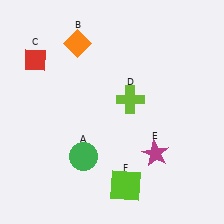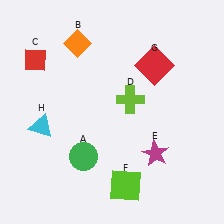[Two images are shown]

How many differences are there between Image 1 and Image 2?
There are 2 differences between the two images.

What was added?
A red square (G), a cyan triangle (H) were added in Image 2.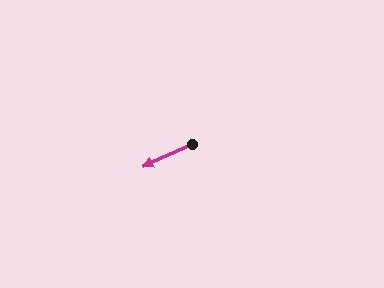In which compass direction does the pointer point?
Southwest.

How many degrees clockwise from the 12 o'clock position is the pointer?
Approximately 245 degrees.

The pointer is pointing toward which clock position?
Roughly 8 o'clock.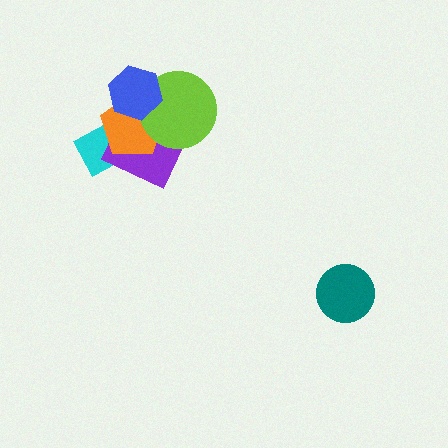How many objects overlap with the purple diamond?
4 objects overlap with the purple diamond.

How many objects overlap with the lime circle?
3 objects overlap with the lime circle.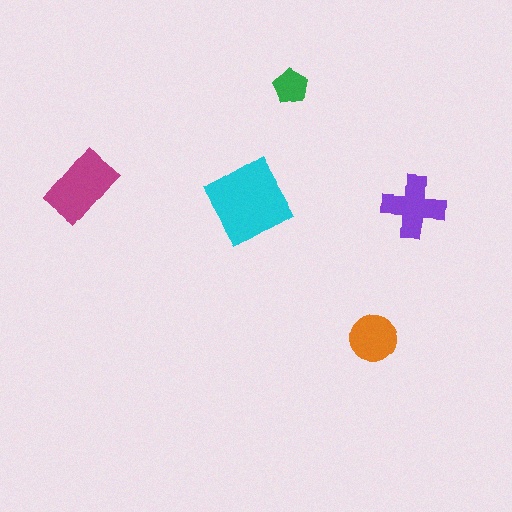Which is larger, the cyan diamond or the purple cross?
The cyan diamond.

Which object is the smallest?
The green pentagon.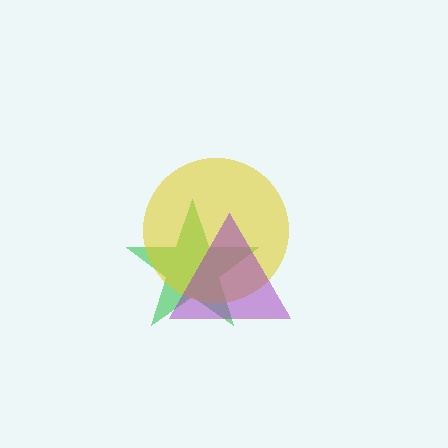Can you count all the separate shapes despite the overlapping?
Yes, there are 3 separate shapes.